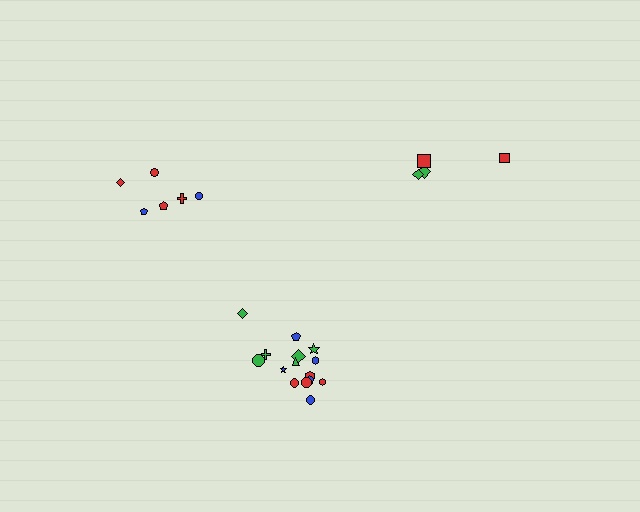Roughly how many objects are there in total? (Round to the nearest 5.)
Roughly 25 objects in total.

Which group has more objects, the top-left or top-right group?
The top-left group.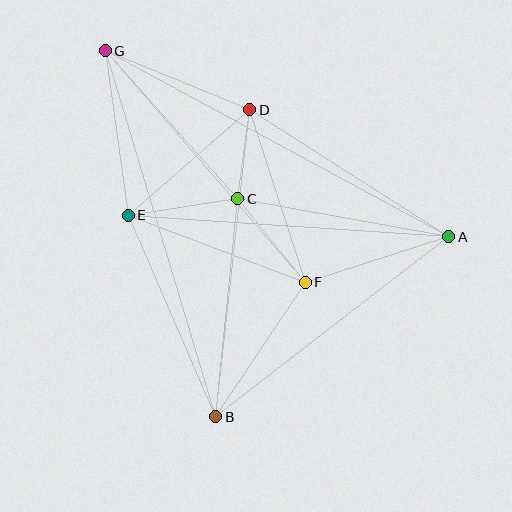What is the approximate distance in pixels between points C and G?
The distance between C and G is approximately 199 pixels.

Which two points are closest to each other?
Points C and D are closest to each other.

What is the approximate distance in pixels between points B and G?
The distance between B and G is approximately 382 pixels.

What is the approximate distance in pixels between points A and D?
The distance between A and D is approximately 236 pixels.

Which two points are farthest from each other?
Points A and G are farthest from each other.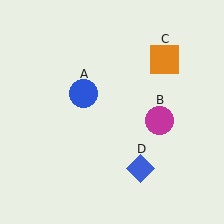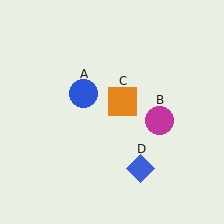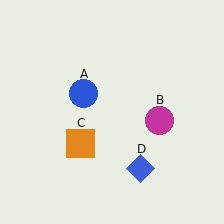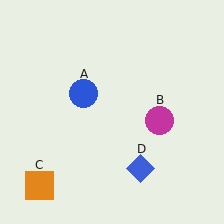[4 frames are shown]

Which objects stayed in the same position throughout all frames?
Blue circle (object A) and magenta circle (object B) and blue diamond (object D) remained stationary.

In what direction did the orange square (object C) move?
The orange square (object C) moved down and to the left.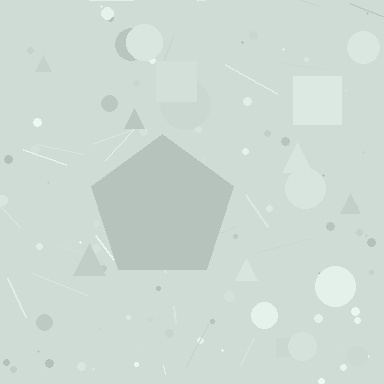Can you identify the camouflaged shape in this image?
The camouflaged shape is a pentagon.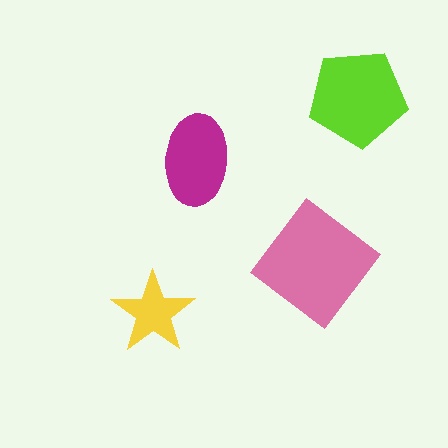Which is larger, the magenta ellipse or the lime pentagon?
The lime pentagon.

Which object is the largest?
The pink diamond.